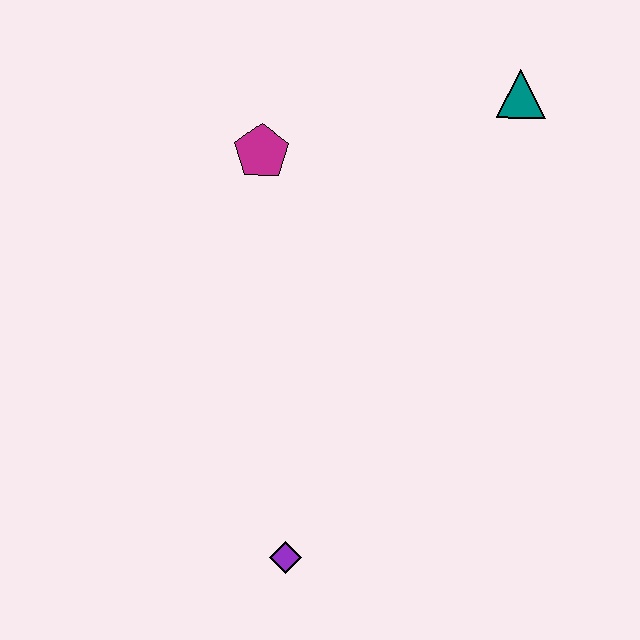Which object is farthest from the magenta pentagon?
The purple diamond is farthest from the magenta pentagon.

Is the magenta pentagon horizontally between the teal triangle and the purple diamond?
No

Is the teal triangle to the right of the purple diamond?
Yes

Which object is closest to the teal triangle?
The magenta pentagon is closest to the teal triangle.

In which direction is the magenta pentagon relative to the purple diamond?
The magenta pentagon is above the purple diamond.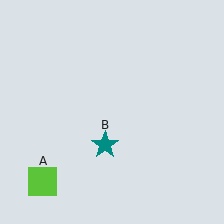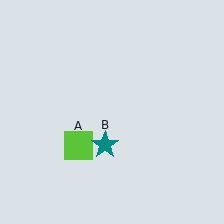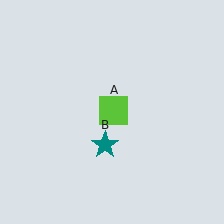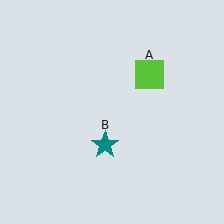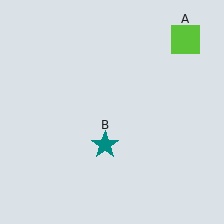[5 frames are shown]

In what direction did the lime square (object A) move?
The lime square (object A) moved up and to the right.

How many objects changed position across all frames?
1 object changed position: lime square (object A).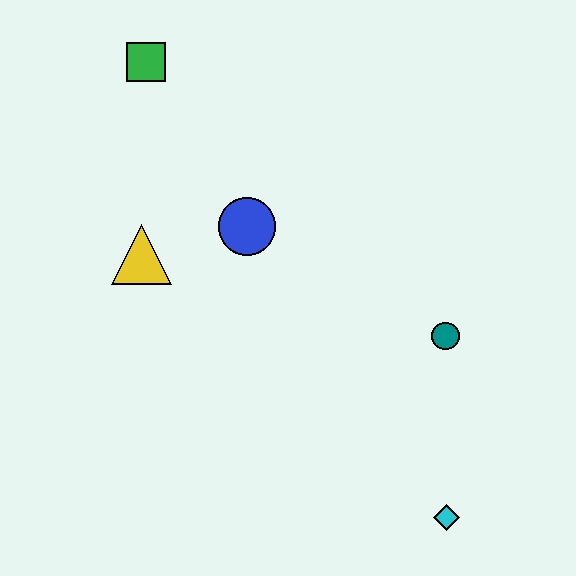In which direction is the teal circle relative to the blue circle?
The teal circle is to the right of the blue circle.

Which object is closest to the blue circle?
The yellow triangle is closest to the blue circle.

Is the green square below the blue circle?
No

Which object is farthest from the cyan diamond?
The green square is farthest from the cyan diamond.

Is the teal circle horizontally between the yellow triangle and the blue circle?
No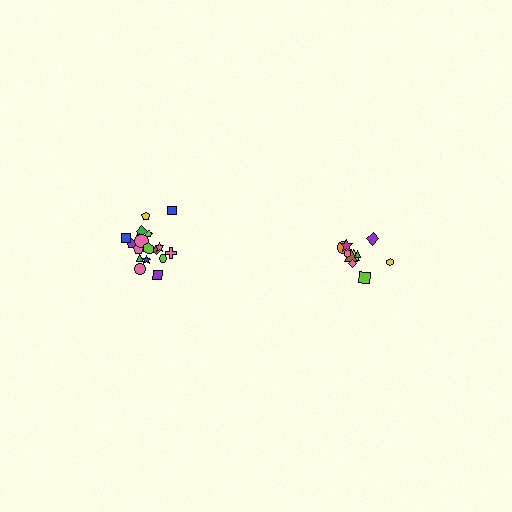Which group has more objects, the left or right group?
The left group.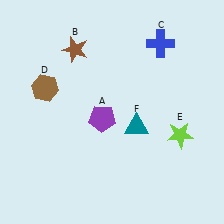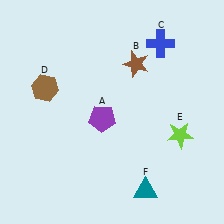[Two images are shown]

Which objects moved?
The objects that moved are: the brown star (B), the teal triangle (F).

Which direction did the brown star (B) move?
The brown star (B) moved right.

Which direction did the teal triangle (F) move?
The teal triangle (F) moved down.